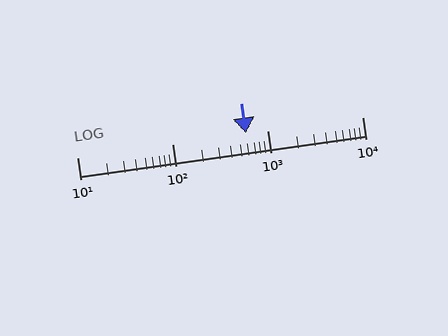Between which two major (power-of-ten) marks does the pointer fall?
The pointer is between 100 and 1000.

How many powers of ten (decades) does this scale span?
The scale spans 3 decades, from 10 to 10000.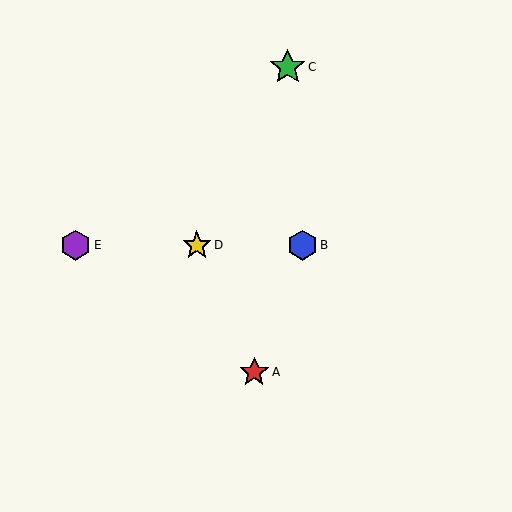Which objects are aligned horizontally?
Objects B, D, E are aligned horizontally.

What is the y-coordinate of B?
Object B is at y≈245.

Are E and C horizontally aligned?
No, E is at y≈245 and C is at y≈67.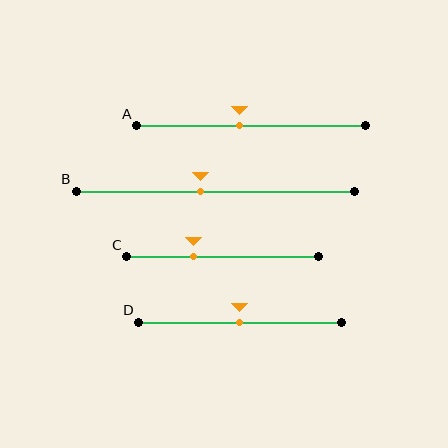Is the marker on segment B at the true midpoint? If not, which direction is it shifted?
No, the marker on segment B is shifted to the left by about 5% of the segment length.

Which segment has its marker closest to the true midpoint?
Segment D has its marker closest to the true midpoint.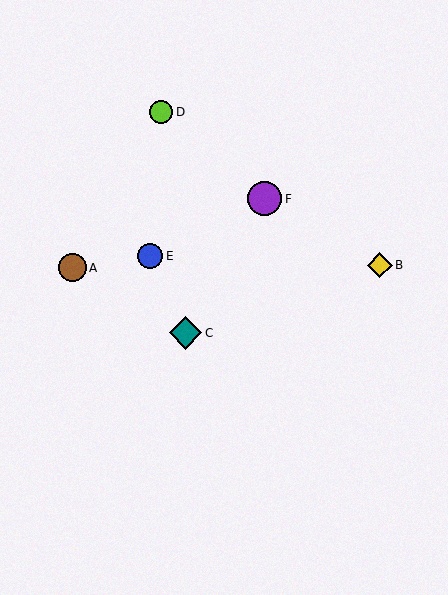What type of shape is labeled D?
Shape D is a lime circle.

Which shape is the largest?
The purple circle (labeled F) is the largest.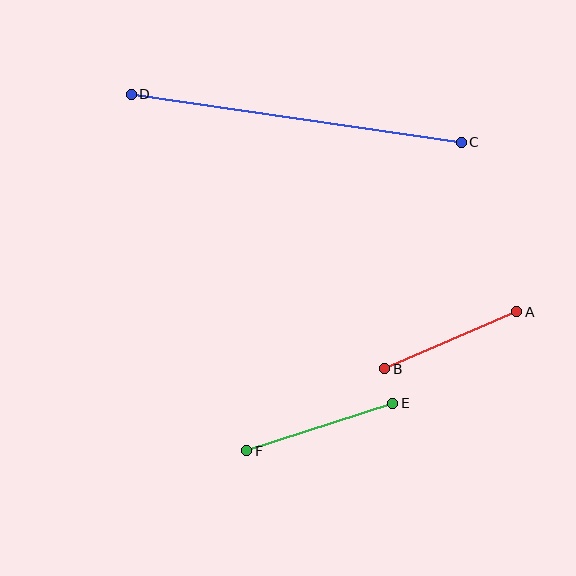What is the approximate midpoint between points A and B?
The midpoint is at approximately (451, 340) pixels.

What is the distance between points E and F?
The distance is approximately 153 pixels.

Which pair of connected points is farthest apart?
Points C and D are farthest apart.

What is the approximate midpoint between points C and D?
The midpoint is at approximately (296, 118) pixels.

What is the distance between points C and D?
The distance is approximately 334 pixels.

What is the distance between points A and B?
The distance is approximately 144 pixels.